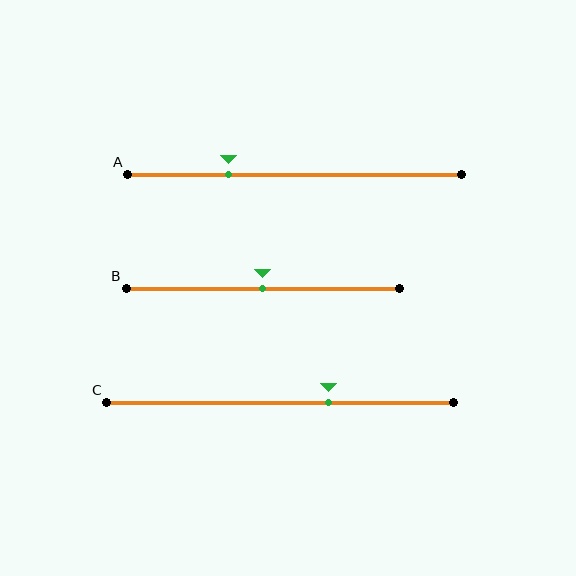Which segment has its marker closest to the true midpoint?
Segment B has its marker closest to the true midpoint.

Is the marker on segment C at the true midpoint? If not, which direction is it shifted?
No, the marker on segment C is shifted to the right by about 14% of the segment length.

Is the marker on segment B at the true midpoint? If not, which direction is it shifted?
Yes, the marker on segment B is at the true midpoint.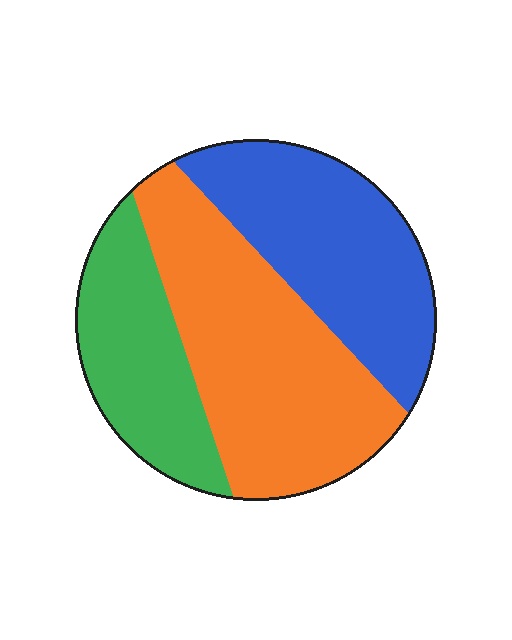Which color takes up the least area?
Green, at roughly 25%.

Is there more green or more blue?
Blue.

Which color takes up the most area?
Orange, at roughly 45%.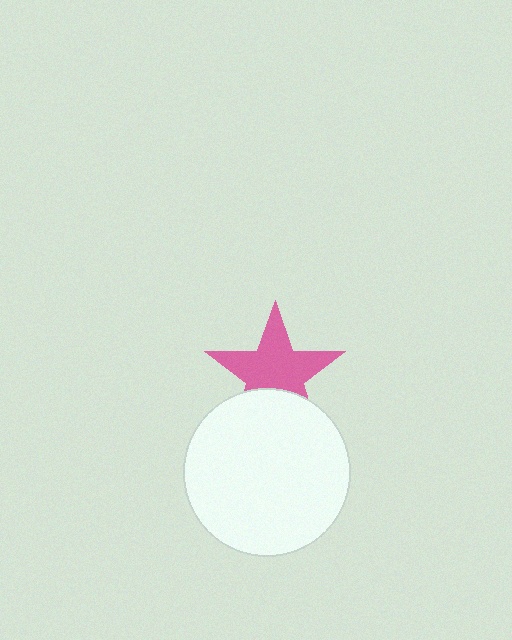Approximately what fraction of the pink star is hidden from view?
Roughly 31% of the pink star is hidden behind the white circle.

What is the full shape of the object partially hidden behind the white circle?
The partially hidden object is a pink star.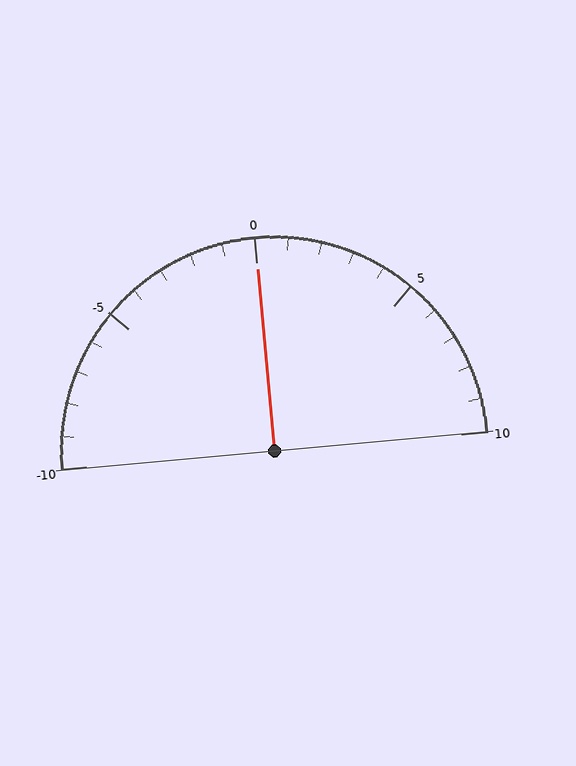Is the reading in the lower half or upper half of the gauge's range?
The reading is in the upper half of the range (-10 to 10).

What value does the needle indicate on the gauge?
The needle indicates approximately 0.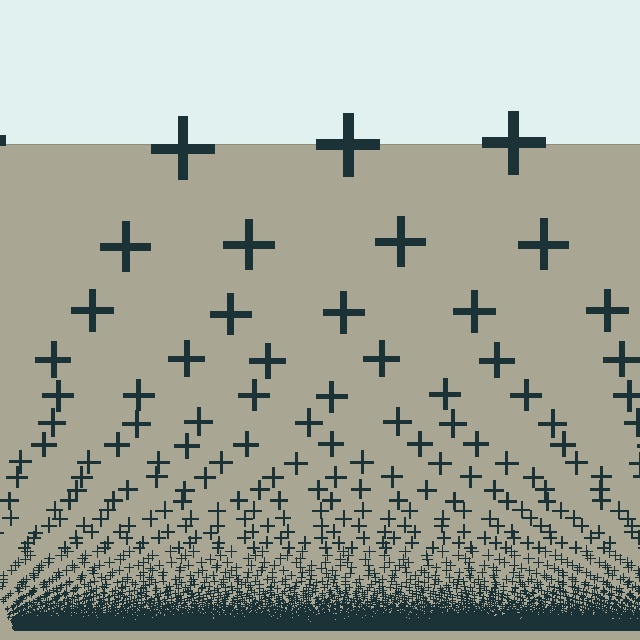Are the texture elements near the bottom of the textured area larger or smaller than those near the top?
Smaller. The gradient is inverted — elements near the bottom are smaller and denser.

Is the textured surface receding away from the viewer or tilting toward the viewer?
The surface appears to tilt toward the viewer. Texture elements get larger and sparser toward the top.